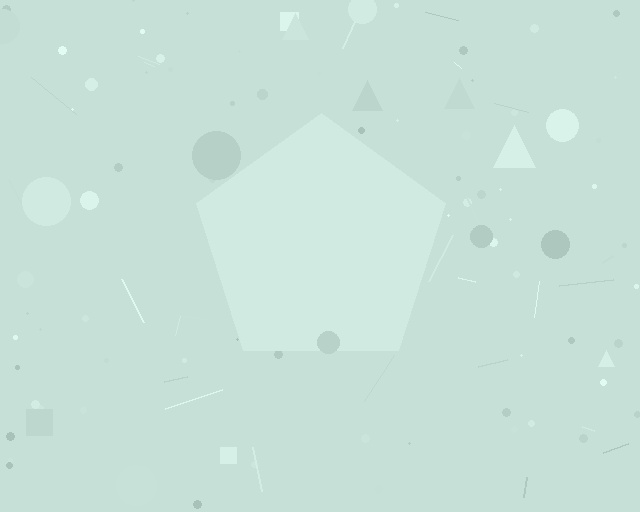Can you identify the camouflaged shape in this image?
The camouflaged shape is a pentagon.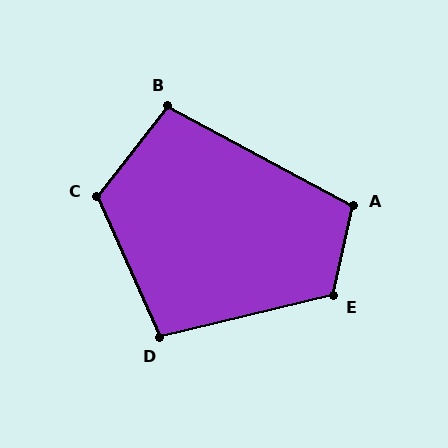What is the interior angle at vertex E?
Approximately 116 degrees (obtuse).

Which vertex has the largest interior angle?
C, at approximately 118 degrees.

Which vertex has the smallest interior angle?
B, at approximately 100 degrees.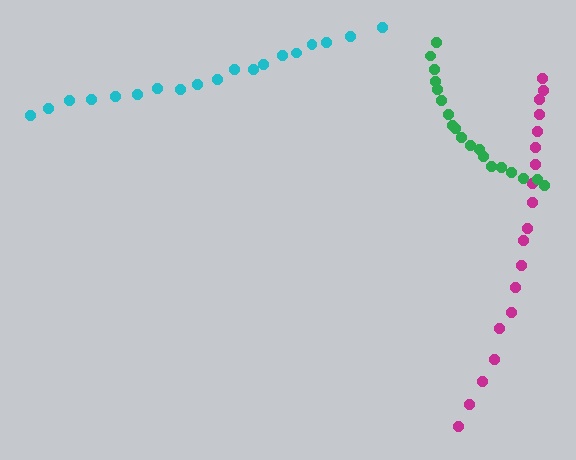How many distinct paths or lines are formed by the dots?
There are 3 distinct paths.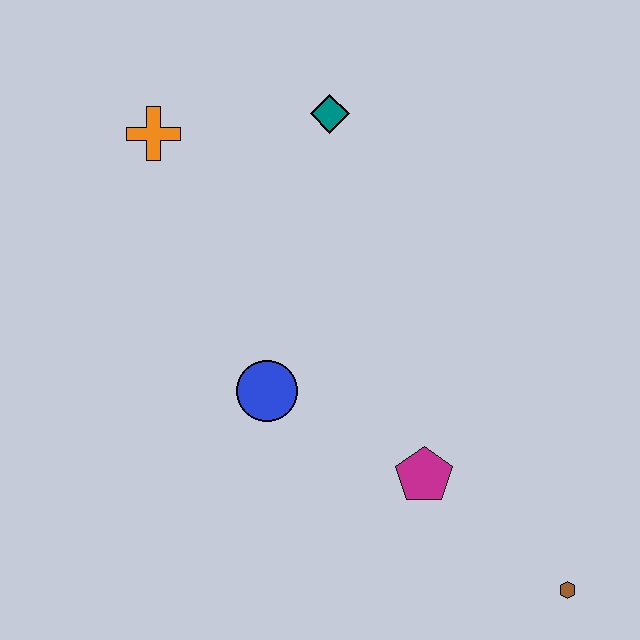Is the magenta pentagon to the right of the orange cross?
Yes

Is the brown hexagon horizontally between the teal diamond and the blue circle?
No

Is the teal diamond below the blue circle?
No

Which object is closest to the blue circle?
The magenta pentagon is closest to the blue circle.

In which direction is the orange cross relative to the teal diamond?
The orange cross is to the left of the teal diamond.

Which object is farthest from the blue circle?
The brown hexagon is farthest from the blue circle.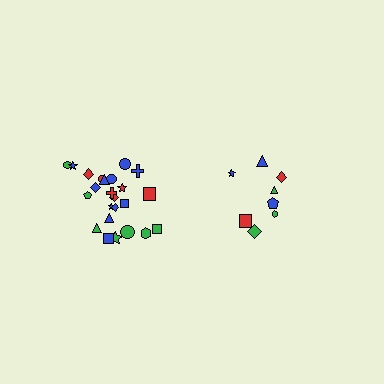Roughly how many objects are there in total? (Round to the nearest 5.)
Roughly 35 objects in total.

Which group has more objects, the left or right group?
The left group.